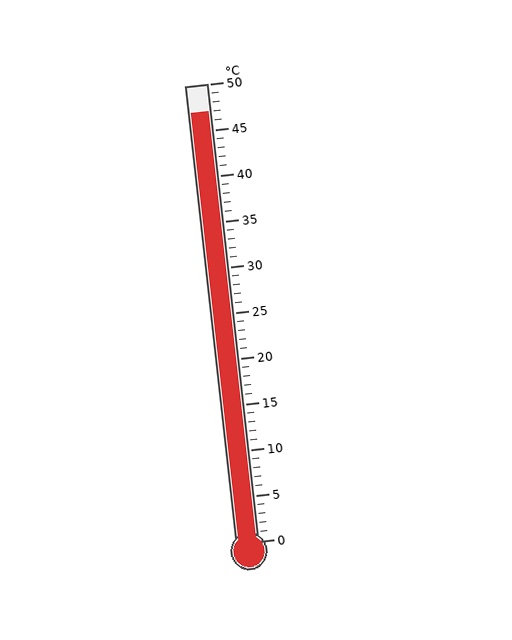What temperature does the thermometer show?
The thermometer shows approximately 47°C.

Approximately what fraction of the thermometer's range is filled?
The thermometer is filled to approximately 95% of its range.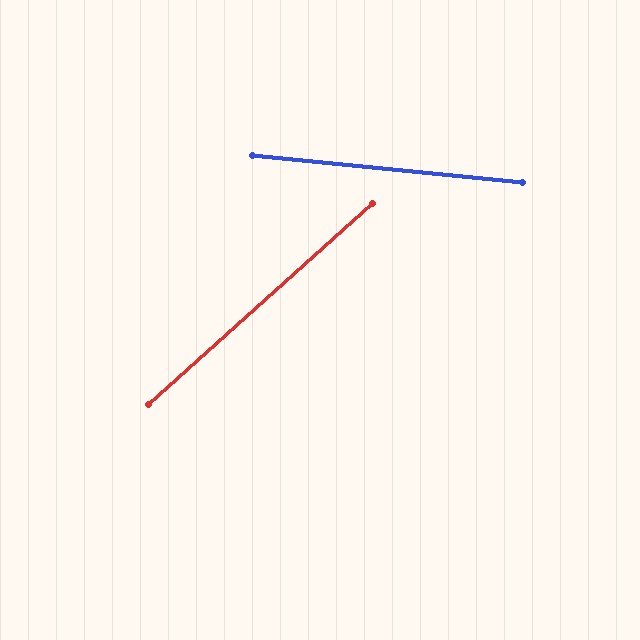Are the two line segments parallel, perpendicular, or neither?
Neither parallel nor perpendicular — they differ by about 48°.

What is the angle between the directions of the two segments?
Approximately 48 degrees.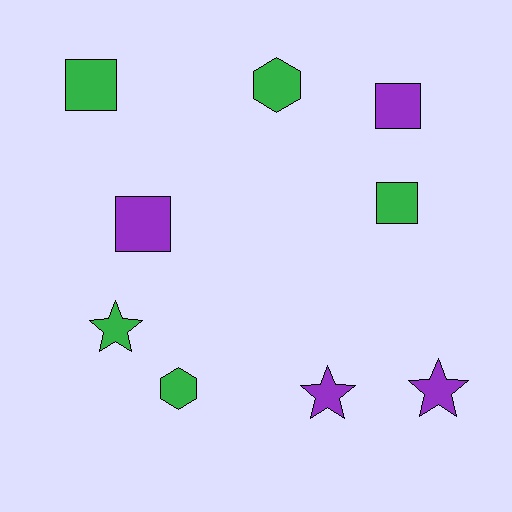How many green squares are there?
There are 2 green squares.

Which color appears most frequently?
Green, with 5 objects.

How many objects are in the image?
There are 9 objects.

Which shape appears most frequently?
Square, with 4 objects.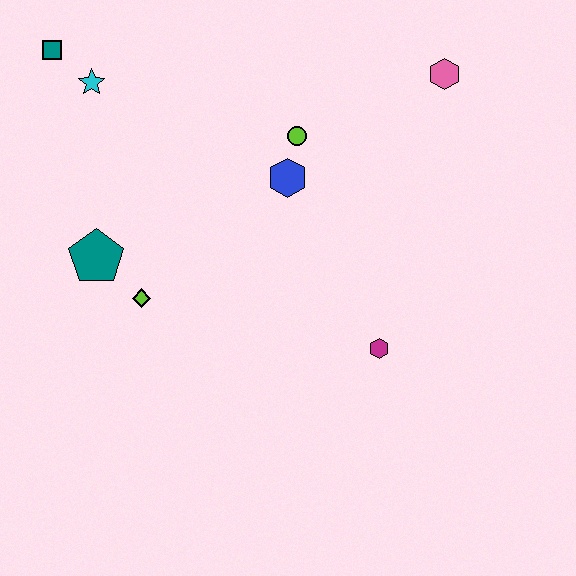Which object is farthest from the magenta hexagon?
The teal square is farthest from the magenta hexagon.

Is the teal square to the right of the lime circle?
No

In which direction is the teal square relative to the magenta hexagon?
The teal square is to the left of the magenta hexagon.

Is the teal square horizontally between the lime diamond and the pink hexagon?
No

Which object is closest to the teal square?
The cyan star is closest to the teal square.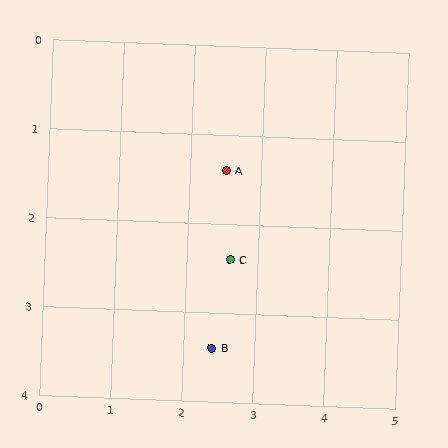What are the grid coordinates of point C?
Point C is at approximately (2.6, 2.4).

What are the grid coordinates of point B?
Point B is at approximately (2.4, 3.4).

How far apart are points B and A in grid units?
Points B and A are about 2.0 grid units apart.